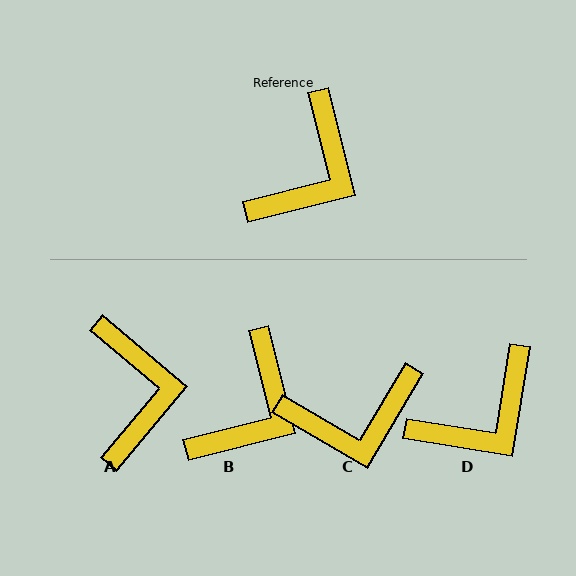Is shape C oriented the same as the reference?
No, it is off by about 45 degrees.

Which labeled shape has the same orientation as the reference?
B.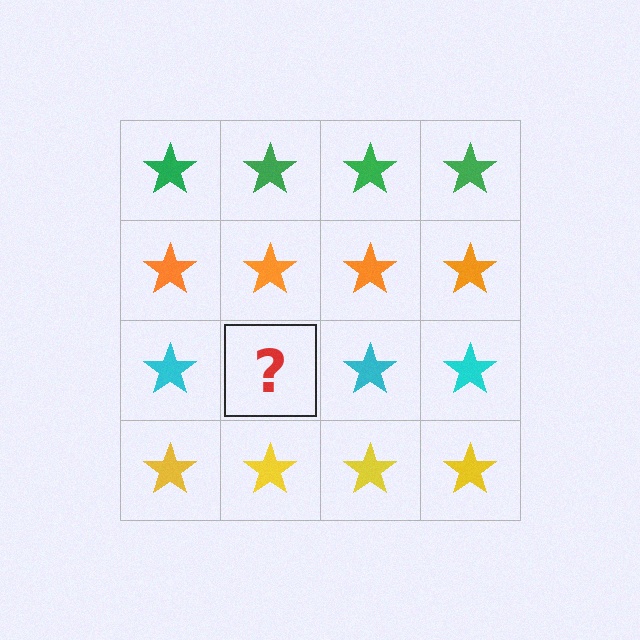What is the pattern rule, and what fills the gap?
The rule is that each row has a consistent color. The gap should be filled with a cyan star.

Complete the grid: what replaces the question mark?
The question mark should be replaced with a cyan star.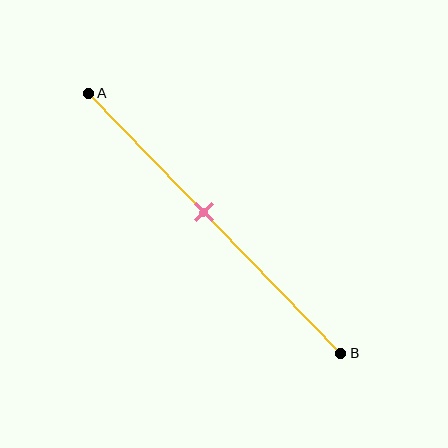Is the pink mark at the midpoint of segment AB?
No, the mark is at about 45% from A, not at the 50% midpoint.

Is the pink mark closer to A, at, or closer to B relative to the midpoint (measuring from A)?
The pink mark is closer to point A than the midpoint of segment AB.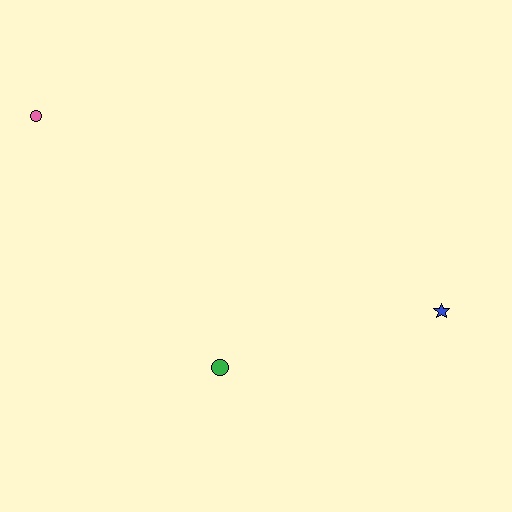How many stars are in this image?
There is 1 star.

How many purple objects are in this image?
There are no purple objects.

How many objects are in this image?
There are 3 objects.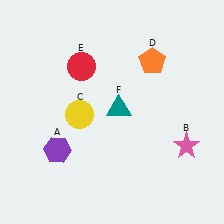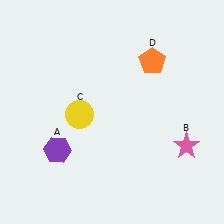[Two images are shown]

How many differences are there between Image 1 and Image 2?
There are 2 differences between the two images.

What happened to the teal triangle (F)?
The teal triangle (F) was removed in Image 2. It was in the top-right area of Image 1.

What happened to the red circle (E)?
The red circle (E) was removed in Image 2. It was in the top-left area of Image 1.